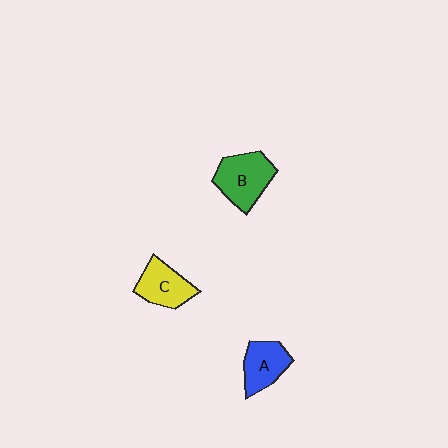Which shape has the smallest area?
Shape A (blue).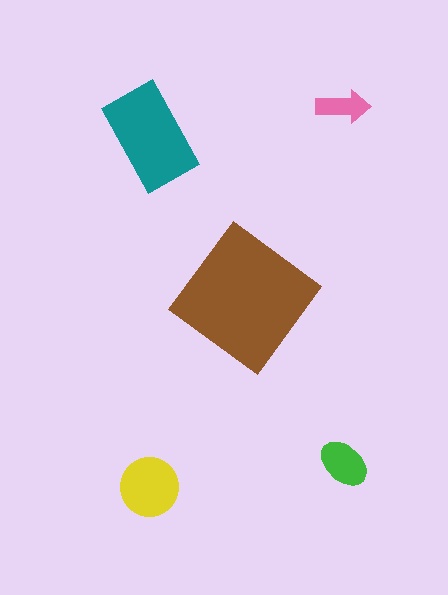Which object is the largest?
The brown diamond.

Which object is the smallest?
The pink arrow.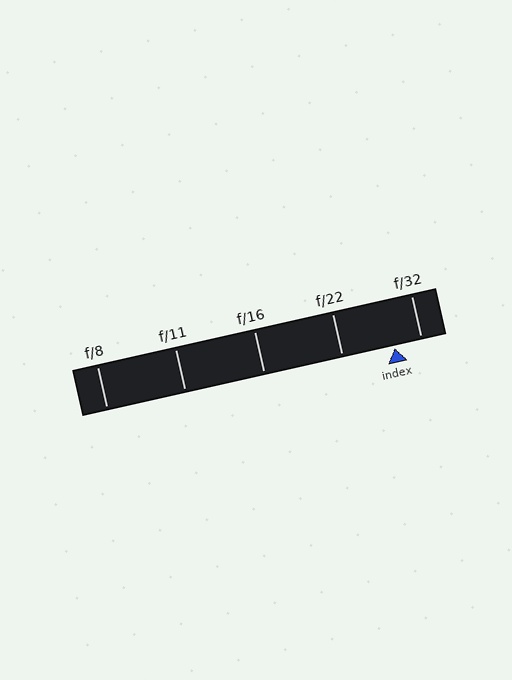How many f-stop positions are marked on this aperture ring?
There are 5 f-stop positions marked.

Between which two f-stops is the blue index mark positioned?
The index mark is between f/22 and f/32.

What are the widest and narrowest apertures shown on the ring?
The widest aperture shown is f/8 and the narrowest is f/32.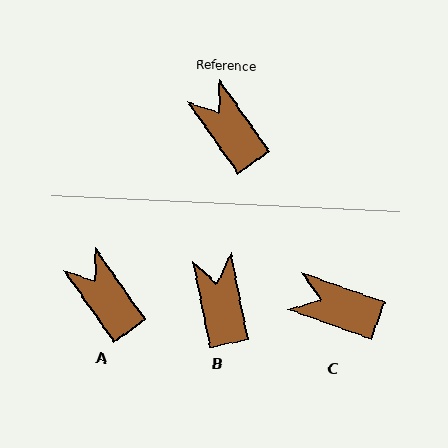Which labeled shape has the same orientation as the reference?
A.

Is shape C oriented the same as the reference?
No, it is off by about 35 degrees.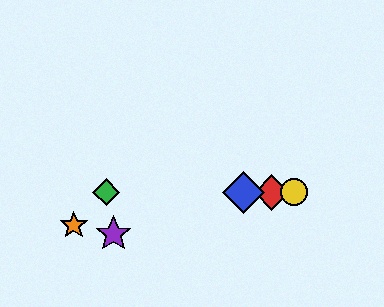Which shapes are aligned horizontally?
The red diamond, the blue diamond, the green diamond, the yellow circle are aligned horizontally.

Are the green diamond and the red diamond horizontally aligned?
Yes, both are at y≈192.